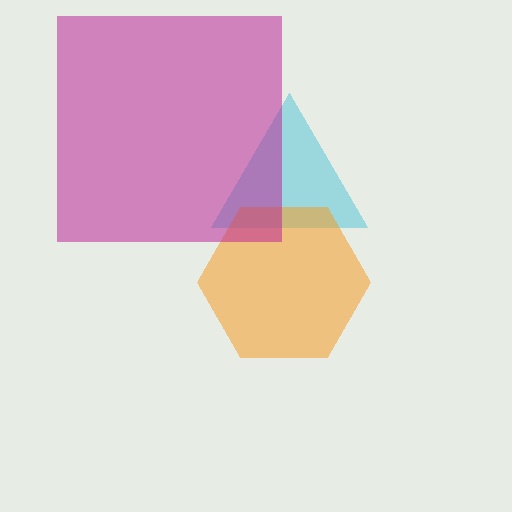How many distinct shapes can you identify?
There are 3 distinct shapes: a cyan triangle, an orange hexagon, a magenta square.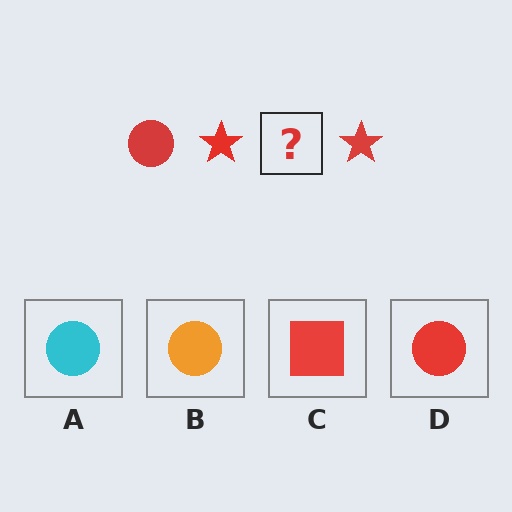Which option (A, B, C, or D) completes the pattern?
D.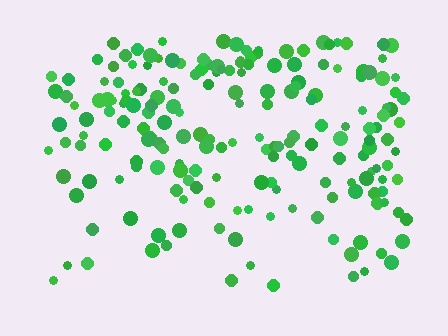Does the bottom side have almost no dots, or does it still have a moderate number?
Still a moderate number, just noticeably fewer than the top.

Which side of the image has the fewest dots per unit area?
The bottom.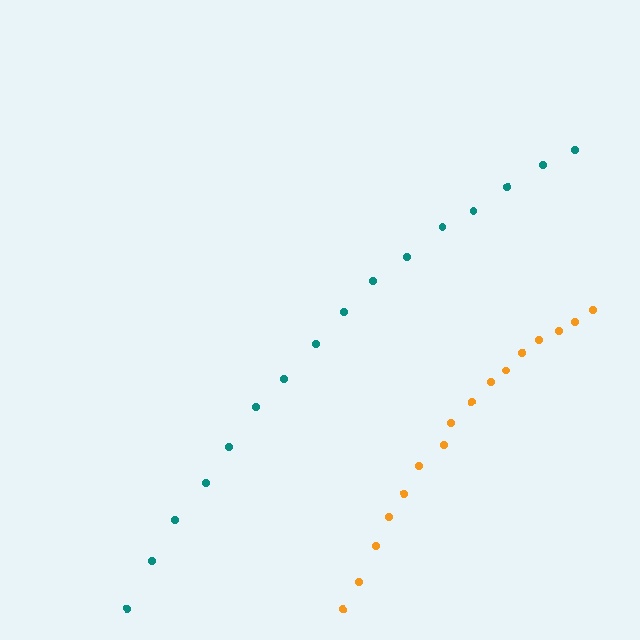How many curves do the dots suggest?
There are 2 distinct paths.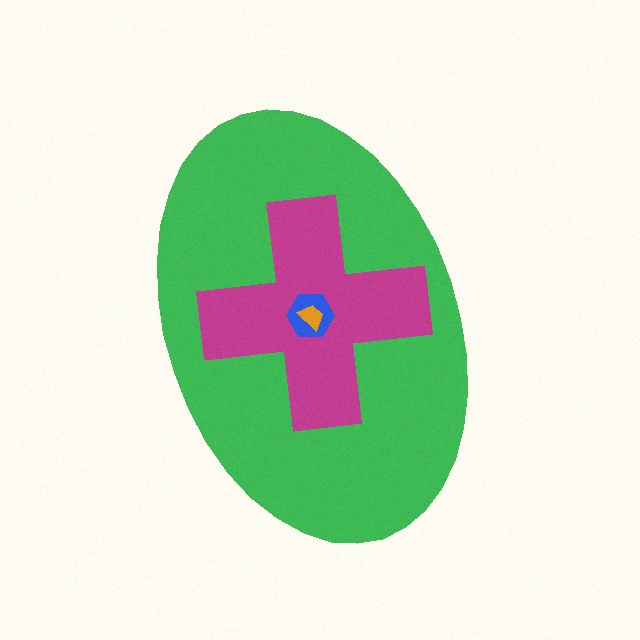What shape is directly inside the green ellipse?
The magenta cross.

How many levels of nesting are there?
4.